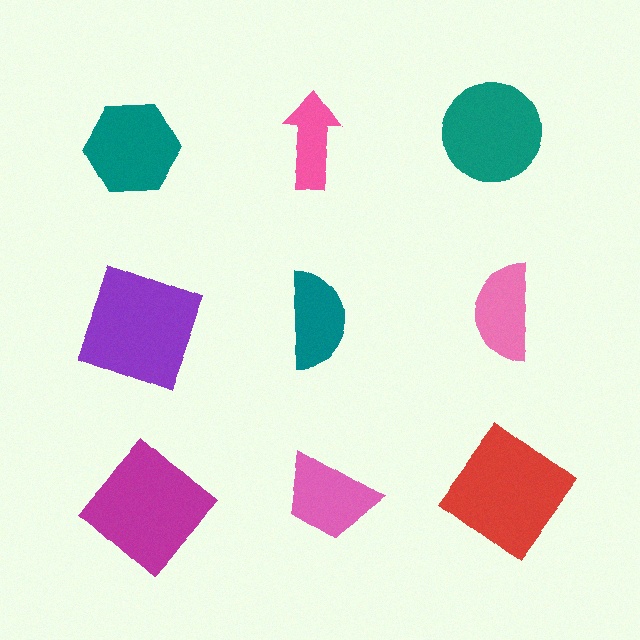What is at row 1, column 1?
A teal hexagon.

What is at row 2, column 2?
A teal semicircle.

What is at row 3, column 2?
A pink trapezoid.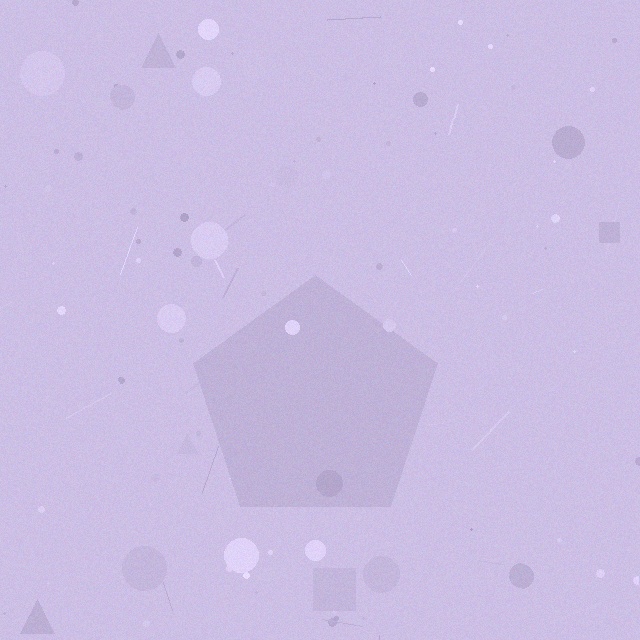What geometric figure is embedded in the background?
A pentagon is embedded in the background.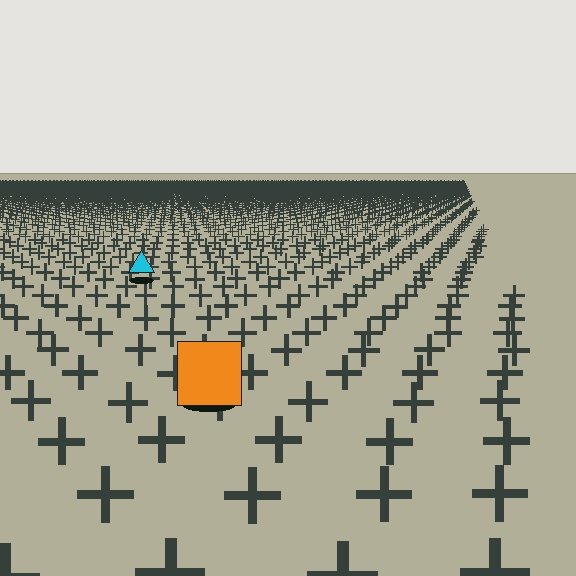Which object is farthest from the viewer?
The cyan triangle is farthest from the viewer. It appears smaller and the ground texture around it is denser.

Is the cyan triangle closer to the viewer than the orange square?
No. The orange square is closer — you can tell from the texture gradient: the ground texture is coarser near it.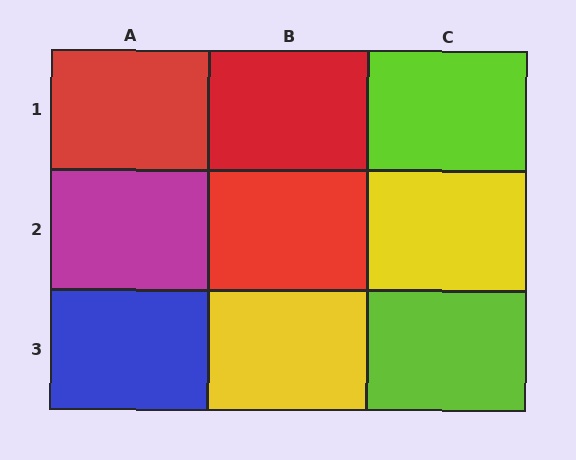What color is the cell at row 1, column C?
Lime.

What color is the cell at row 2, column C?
Yellow.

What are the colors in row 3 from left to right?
Blue, yellow, lime.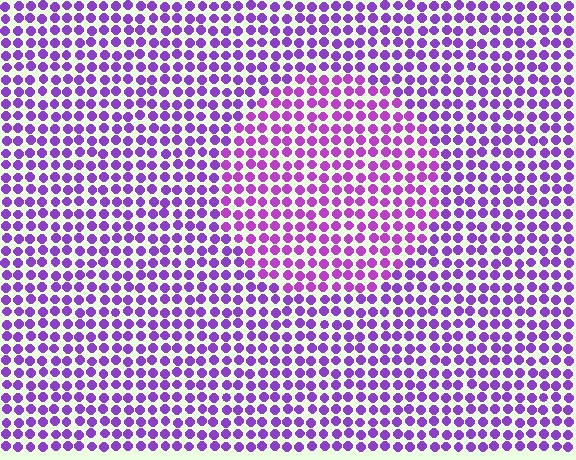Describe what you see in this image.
The image is filled with small purple elements in a uniform arrangement. A circle-shaped region is visible where the elements are tinted to a slightly different hue, forming a subtle color boundary.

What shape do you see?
I see a circle.